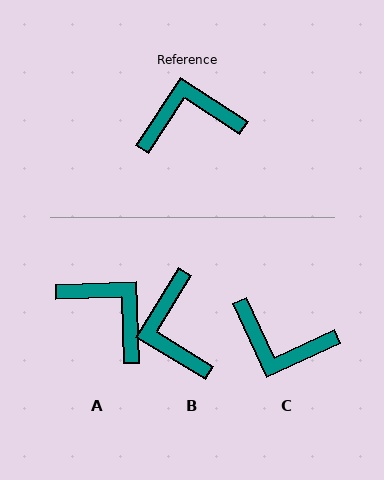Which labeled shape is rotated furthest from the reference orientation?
C, about 148 degrees away.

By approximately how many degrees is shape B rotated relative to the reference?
Approximately 92 degrees counter-clockwise.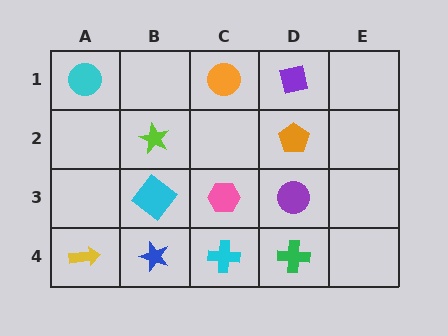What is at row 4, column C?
A cyan cross.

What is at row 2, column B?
A lime star.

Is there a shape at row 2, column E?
No, that cell is empty.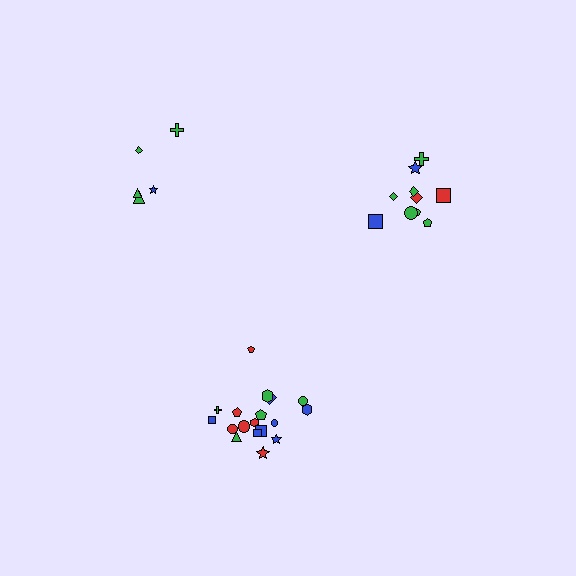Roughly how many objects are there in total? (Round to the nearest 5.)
Roughly 35 objects in total.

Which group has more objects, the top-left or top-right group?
The top-right group.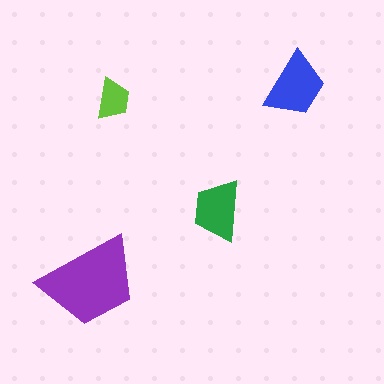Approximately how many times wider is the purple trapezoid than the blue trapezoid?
About 1.5 times wider.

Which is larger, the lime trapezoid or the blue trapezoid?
The blue one.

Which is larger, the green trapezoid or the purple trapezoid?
The purple one.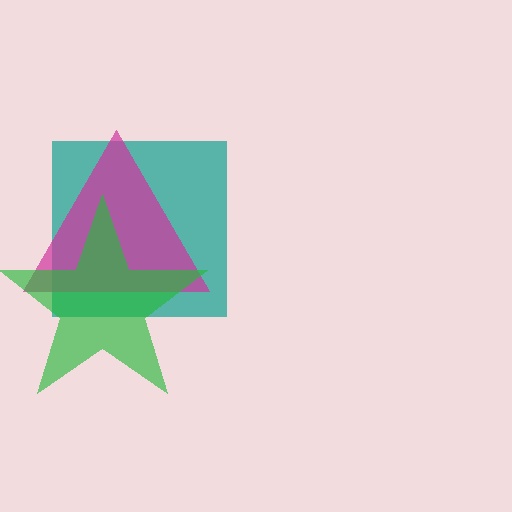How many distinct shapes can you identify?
There are 3 distinct shapes: a teal square, a magenta triangle, a green star.